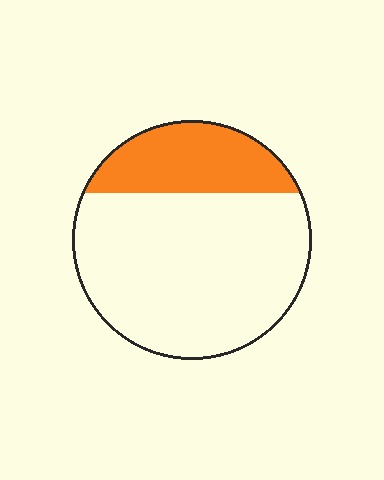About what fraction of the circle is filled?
About one quarter (1/4).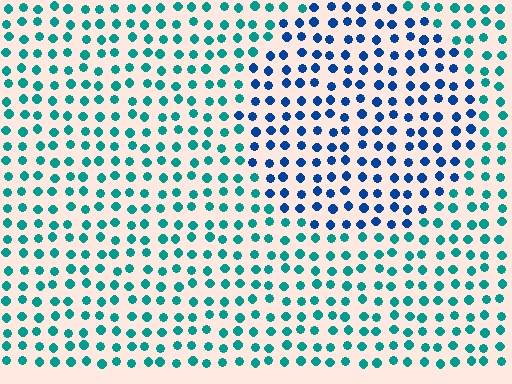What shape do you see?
I see a circle.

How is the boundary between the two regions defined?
The boundary is defined purely by a slight shift in hue (about 40 degrees). Spacing, size, and orientation are identical on both sides.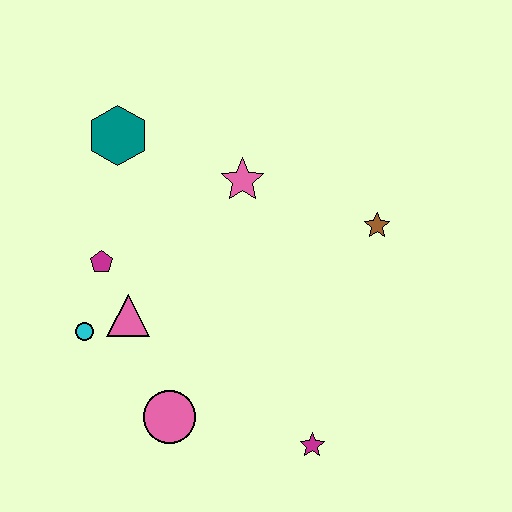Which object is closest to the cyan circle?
The pink triangle is closest to the cyan circle.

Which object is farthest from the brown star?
The cyan circle is farthest from the brown star.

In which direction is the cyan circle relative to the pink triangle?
The cyan circle is to the left of the pink triangle.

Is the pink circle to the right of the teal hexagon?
Yes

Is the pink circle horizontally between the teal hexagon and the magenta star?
Yes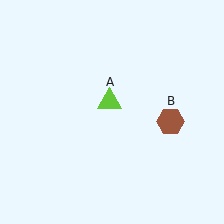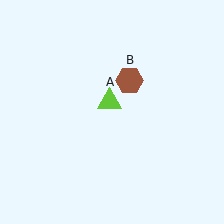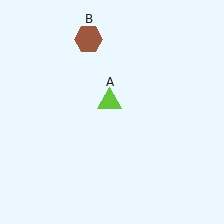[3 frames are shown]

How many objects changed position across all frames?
1 object changed position: brown hexagon (object B).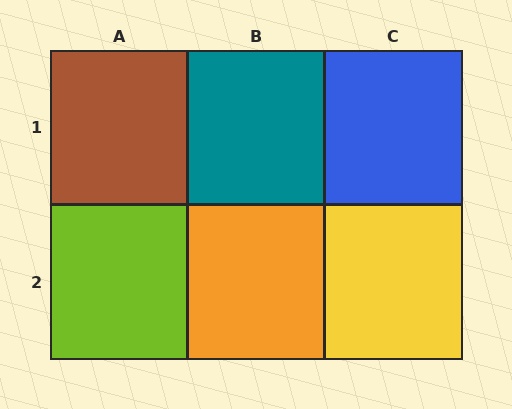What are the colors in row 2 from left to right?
Lime, orange, yellow.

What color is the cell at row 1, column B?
Teal.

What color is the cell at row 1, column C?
Blue.